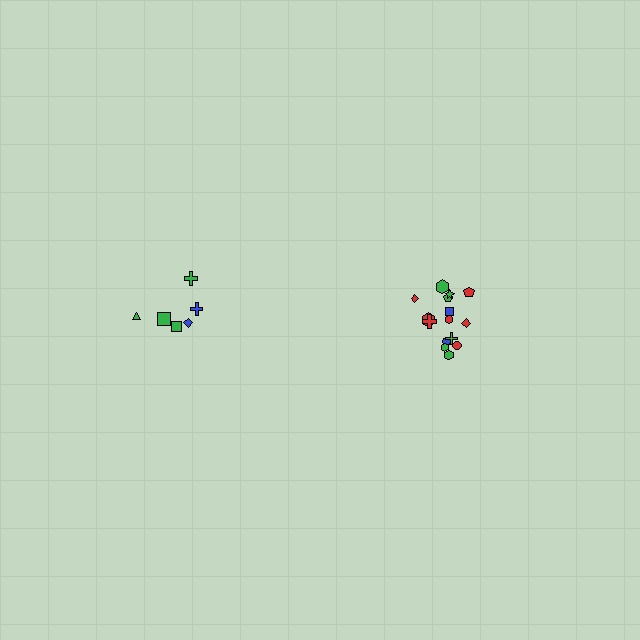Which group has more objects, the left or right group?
The right group.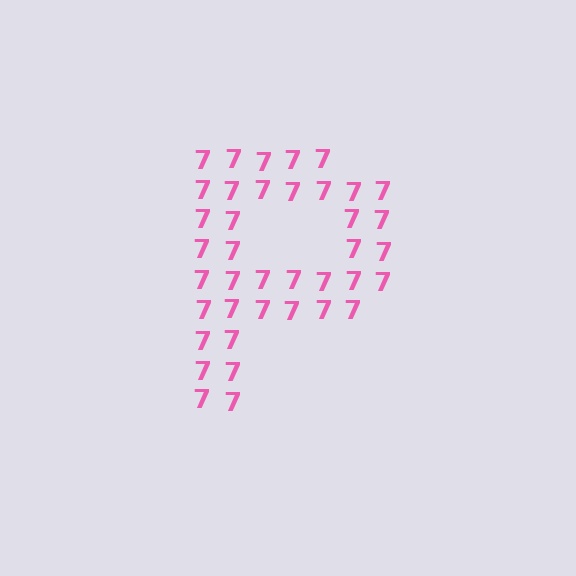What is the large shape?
The large shape is the letter P.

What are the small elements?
The small elements are digit 7's.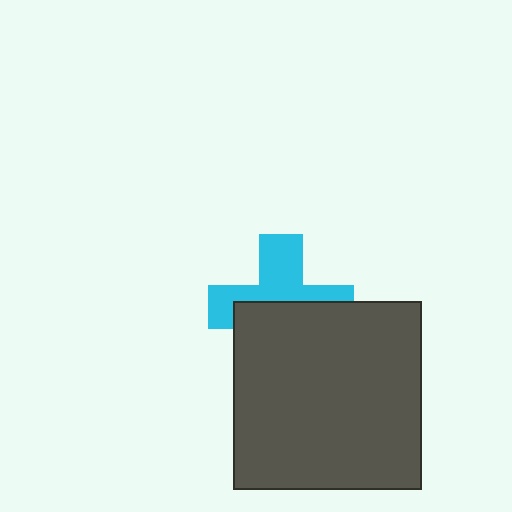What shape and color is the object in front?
The object in front is a dark gray square.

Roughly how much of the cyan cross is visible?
About half of it is visible (roughly 49%).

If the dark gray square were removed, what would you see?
You would see the complete cyan cross.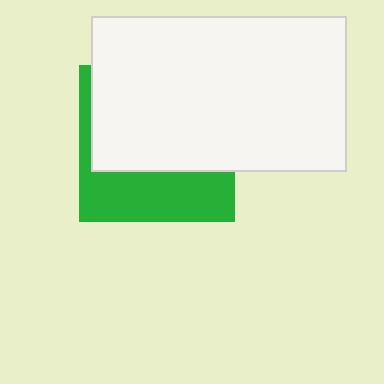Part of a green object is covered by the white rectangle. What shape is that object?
It is a square.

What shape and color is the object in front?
The object in front is a white rectangle.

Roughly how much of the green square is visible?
A small part of it is visible (roughly 37%).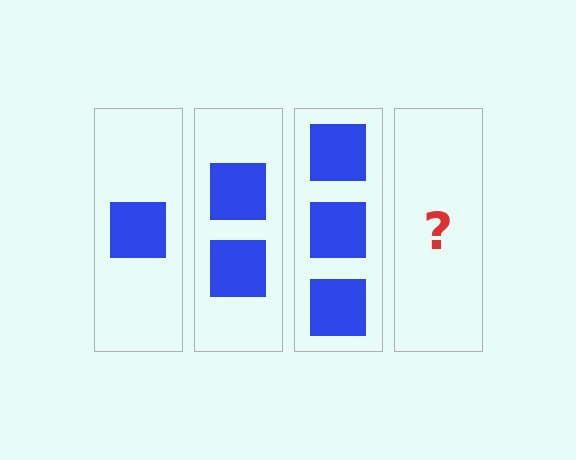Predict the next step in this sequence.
The next step is 4 squares.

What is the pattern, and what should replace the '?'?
The pattern is that each step adds one more square. The '?' should be 4 squares.